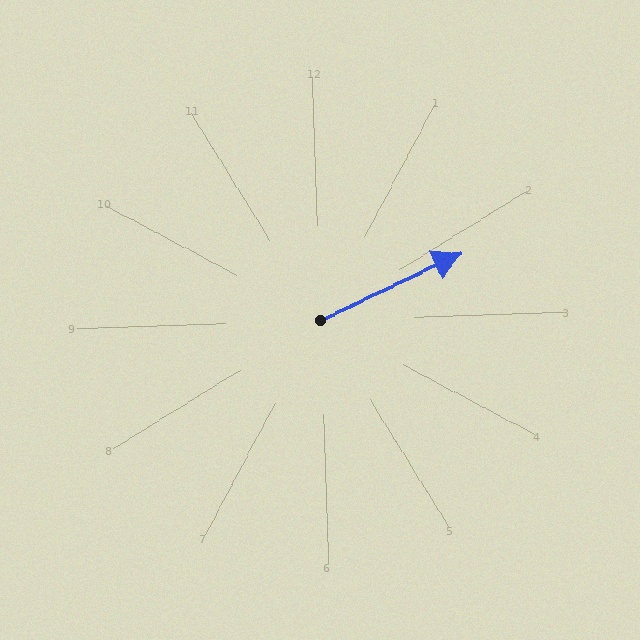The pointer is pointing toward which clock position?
Roughly 2 o'clock.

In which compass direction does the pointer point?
Northeast.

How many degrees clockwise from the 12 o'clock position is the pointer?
Approximately 66 degrees.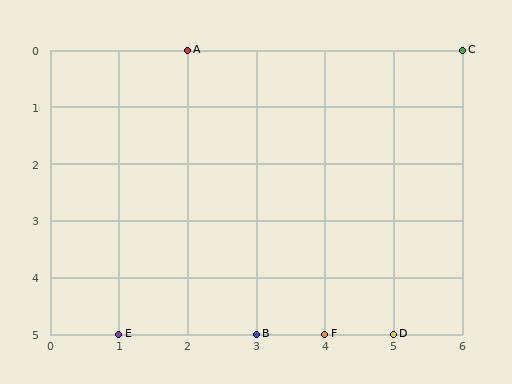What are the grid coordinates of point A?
Point A is at grid coordinates (2, 0).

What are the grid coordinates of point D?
Point D is at grid coordinates (5, 5).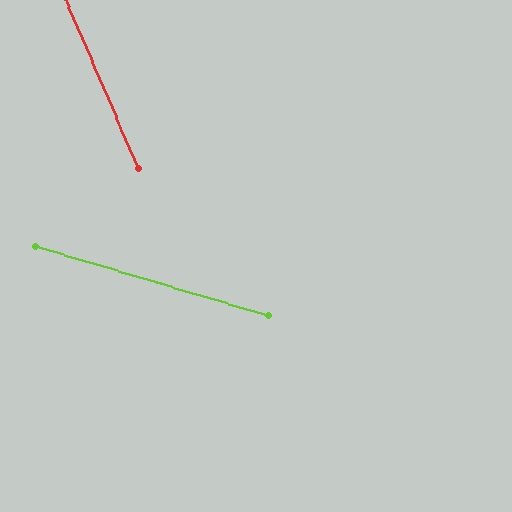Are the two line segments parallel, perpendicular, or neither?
Neither parallel nor perpendicular — they differ by about 50°.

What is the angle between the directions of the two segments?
Approximately 50 degrees.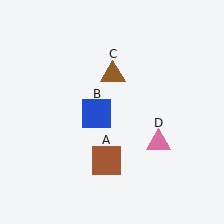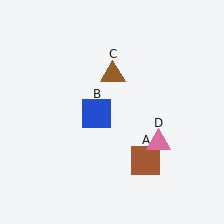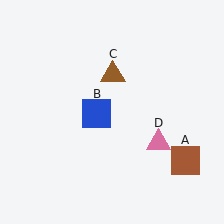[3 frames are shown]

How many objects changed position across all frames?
1 object changed position: brown square (object A).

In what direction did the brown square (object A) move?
The brown square (object A) moved right.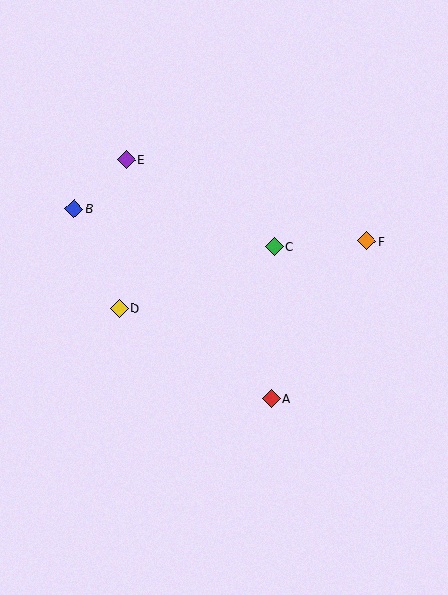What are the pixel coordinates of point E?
Point E is at (126, 159).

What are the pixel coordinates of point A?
Point A is at (271, 399).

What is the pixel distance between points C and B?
The distance between C and B is 203 pixels.